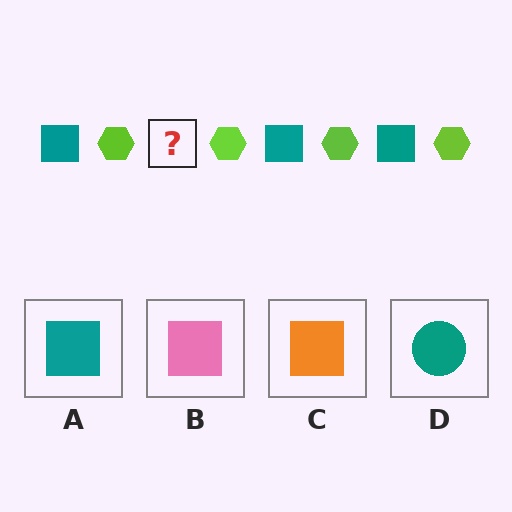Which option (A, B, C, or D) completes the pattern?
A.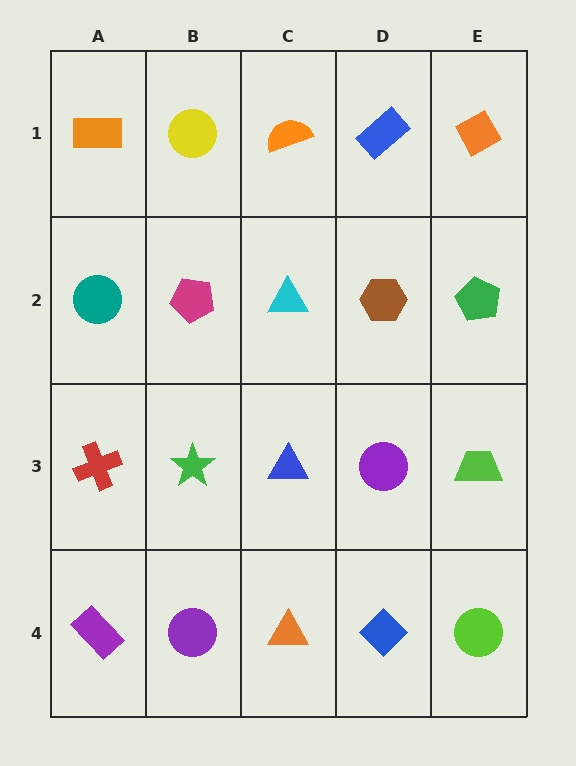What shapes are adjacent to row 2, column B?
A yellow circle (row 1, column B), a green star (row 3, column B), a teal circle (row 2, column A), a cyan triangle (row 2, column C).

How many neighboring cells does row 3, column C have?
4.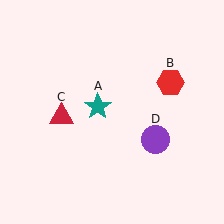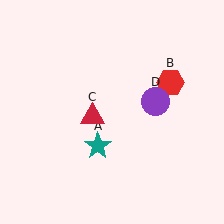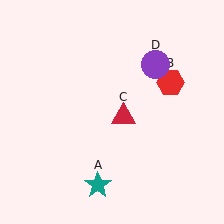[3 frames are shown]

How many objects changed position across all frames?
3 objects changed position: teal star (object A), red triangle (object C), purple circle (object D).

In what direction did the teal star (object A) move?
The teal star (object A) moved down.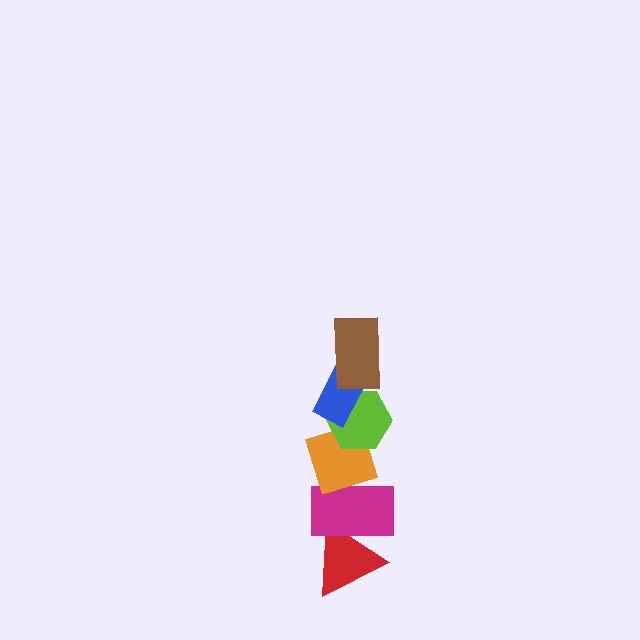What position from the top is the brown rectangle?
The brown rectangle is 1st from the top.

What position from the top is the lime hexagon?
The lime hexagon is 3rd from the top.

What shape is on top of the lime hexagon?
The blue rectangle is on top of the lime hexagon.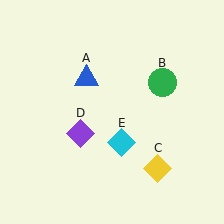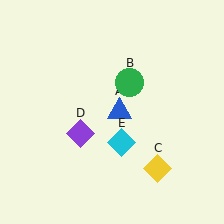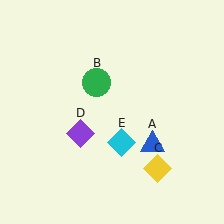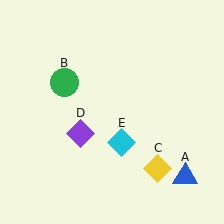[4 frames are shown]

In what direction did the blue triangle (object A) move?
The blue triangle (object A) moved down and to the right.